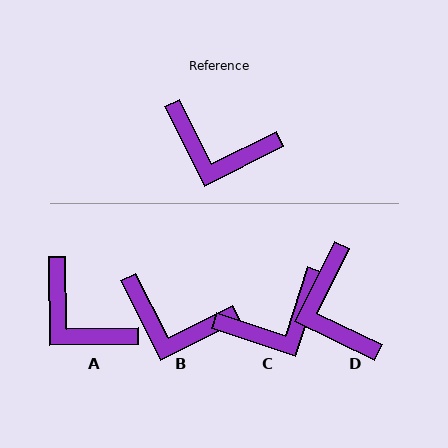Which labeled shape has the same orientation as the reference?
B.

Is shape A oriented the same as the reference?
No, it is off by about 26 degrees.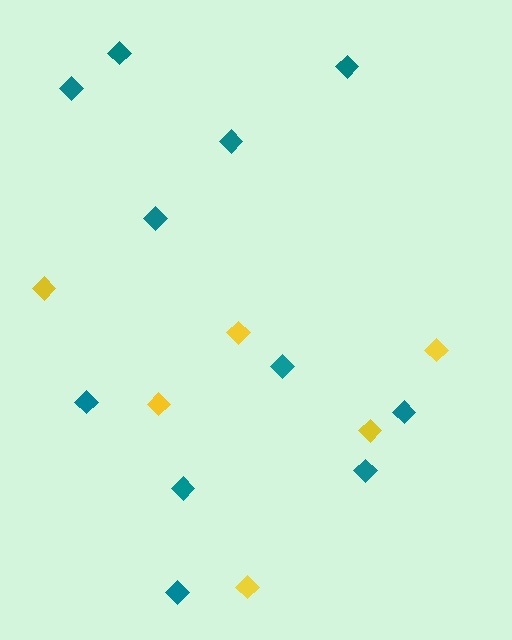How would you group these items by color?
There are 2 groups: one group of yellow diamonds (6) and one group of teal diamonds (11).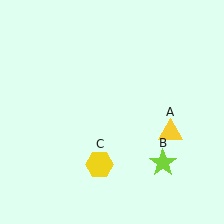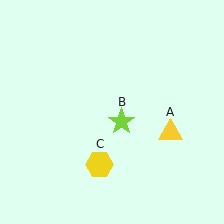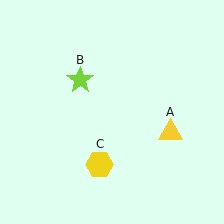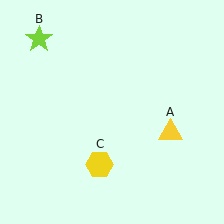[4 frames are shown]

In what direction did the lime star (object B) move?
The lime star (object B) moved up and to the left.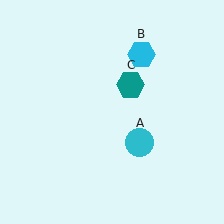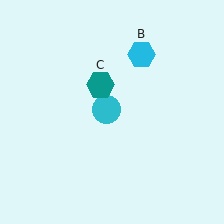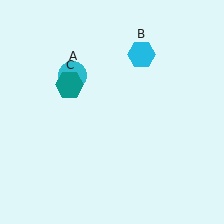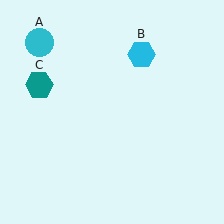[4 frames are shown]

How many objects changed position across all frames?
2 objects changed position: cyan circle (object A), teal hexagon (object C).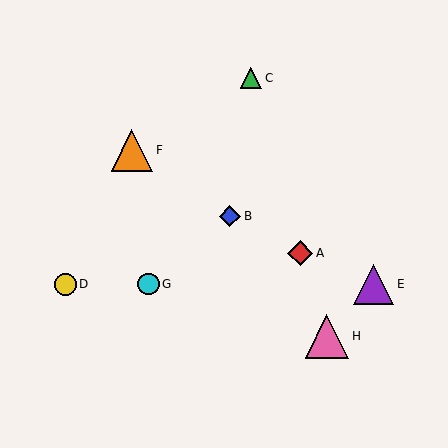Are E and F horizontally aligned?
No, E is at y≈284 and F is at y≈150.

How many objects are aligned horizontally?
3 objects (D, E, G) are aligned horizontally.